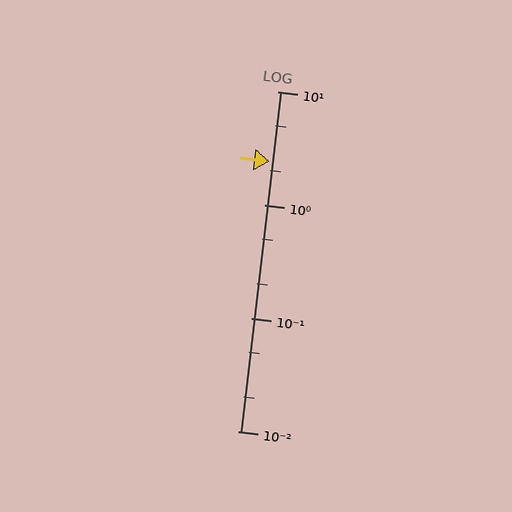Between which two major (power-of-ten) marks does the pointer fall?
The pointer is between 1 and 10.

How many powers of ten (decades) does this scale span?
The scale spans 3 decades, from 0.01 to 10.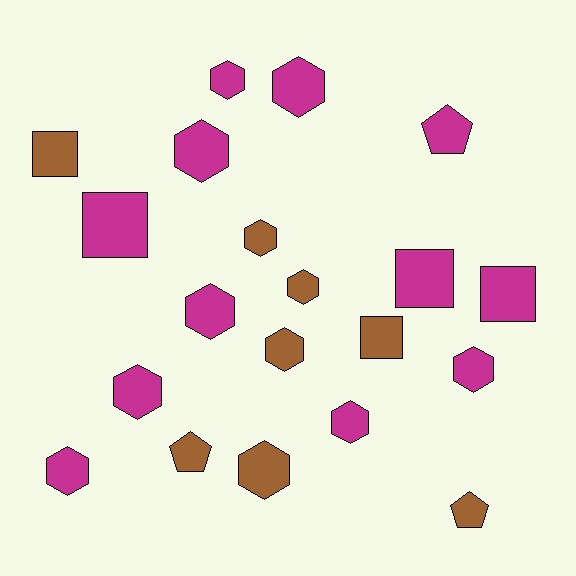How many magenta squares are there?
There are 3 magenta squares.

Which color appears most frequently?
Magenta, with 12 objects.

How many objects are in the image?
There are 20 objects.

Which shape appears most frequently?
Hexagon, with 12 objects.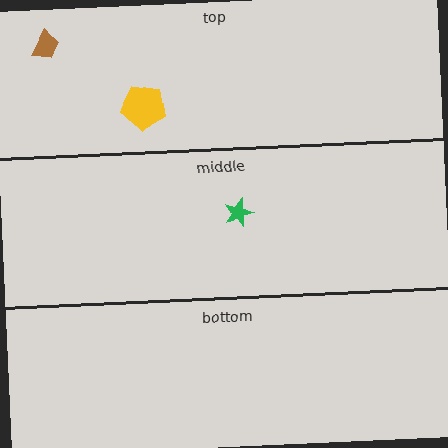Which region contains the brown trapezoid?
The top region.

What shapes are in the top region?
The yellow pentagon, the brown trapezoid.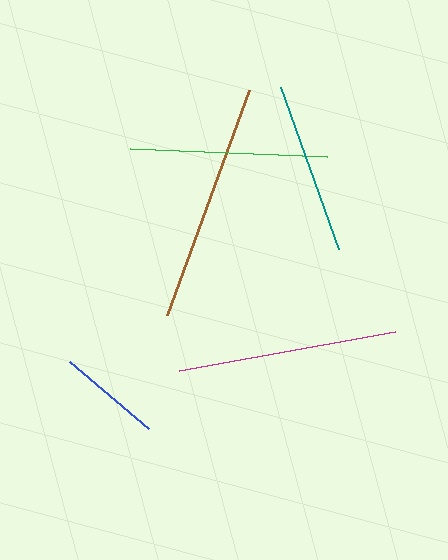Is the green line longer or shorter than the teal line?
The green line is longer than the teal line.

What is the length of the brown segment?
The brown segment is approximately 239 pixels long.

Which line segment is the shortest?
The blue line is the shortest at approximately 103 pixels.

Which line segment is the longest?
The brown line is the longest at approximately 239 pixels.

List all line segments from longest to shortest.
From longest to shortest: brown, magenta, green, teal, blue.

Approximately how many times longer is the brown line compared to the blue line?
The brown line is approximately 2.3 times the length of the blue line.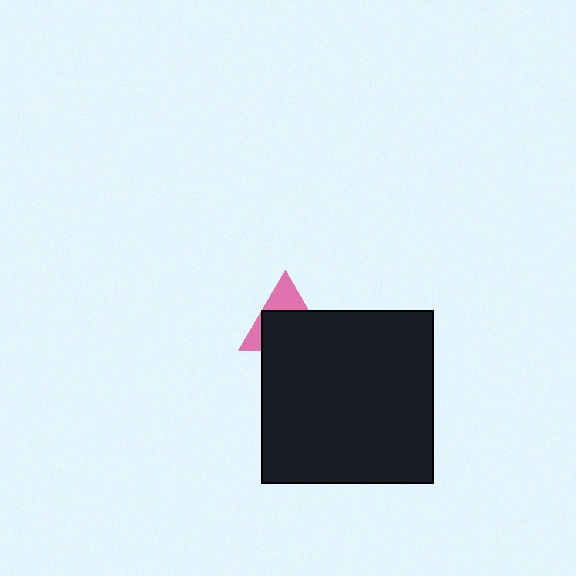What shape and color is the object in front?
The object in front is a black square.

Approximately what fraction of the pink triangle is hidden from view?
Roughly 64% of the pink triangle is hidden behind the black square.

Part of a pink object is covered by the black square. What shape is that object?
It is a triangle.